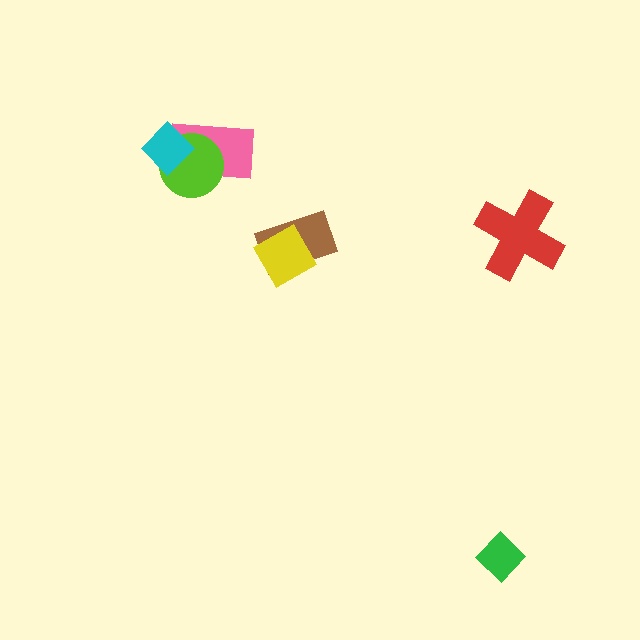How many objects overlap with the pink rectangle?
2 objects overlap with the pink rectangle.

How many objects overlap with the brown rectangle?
1 object overlaps with the brown rectangle.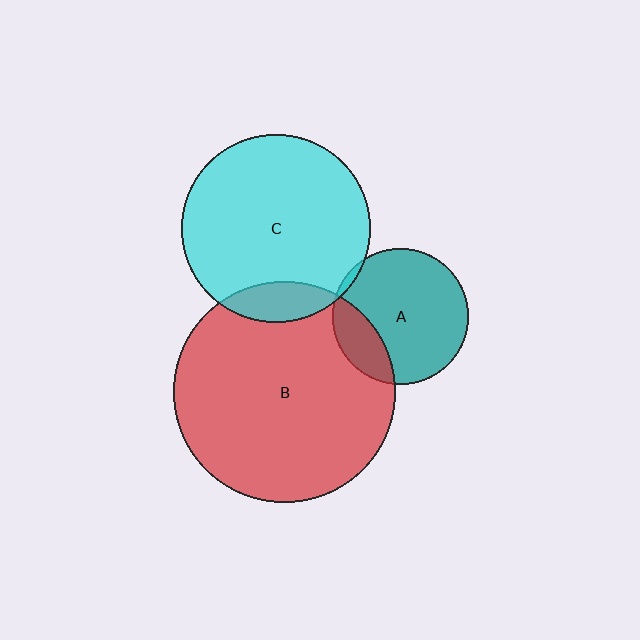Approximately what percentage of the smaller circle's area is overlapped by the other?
Approximately 10%.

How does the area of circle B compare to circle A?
Approximately 2.6 times.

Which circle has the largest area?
Circle B (red).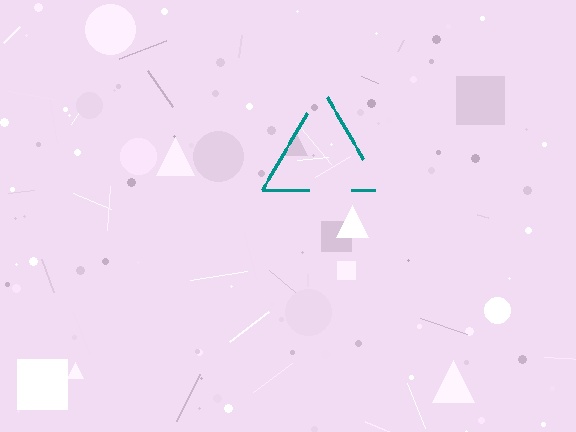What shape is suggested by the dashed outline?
The dashed outline suggests a triangle.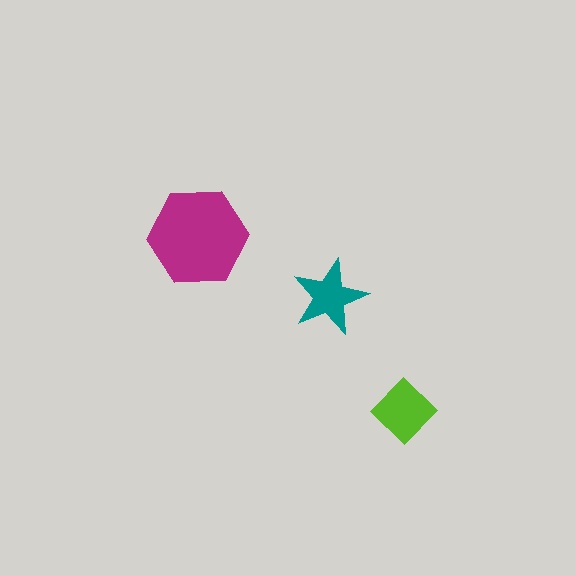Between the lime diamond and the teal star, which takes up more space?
The lime diamond.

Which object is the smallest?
The teal star.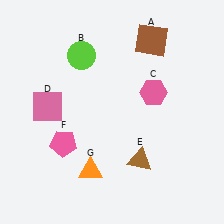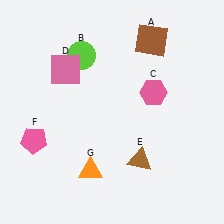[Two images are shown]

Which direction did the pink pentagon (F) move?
The pink pentagon (F) moved left.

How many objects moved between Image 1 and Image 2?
2 objects moved between the two images.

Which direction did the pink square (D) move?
The pink square (D) moved up.